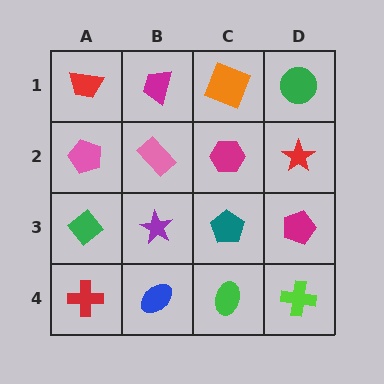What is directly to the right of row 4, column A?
A blue ellipse.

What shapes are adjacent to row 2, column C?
An orange square (row 1, column C), a teal pentagon (row 3, column C), a pink rectangle (row 2, column B), a red star (row 2, column D).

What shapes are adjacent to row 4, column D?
A magenta pentagon (row 3, column D), a green ellipse (row 4, column C).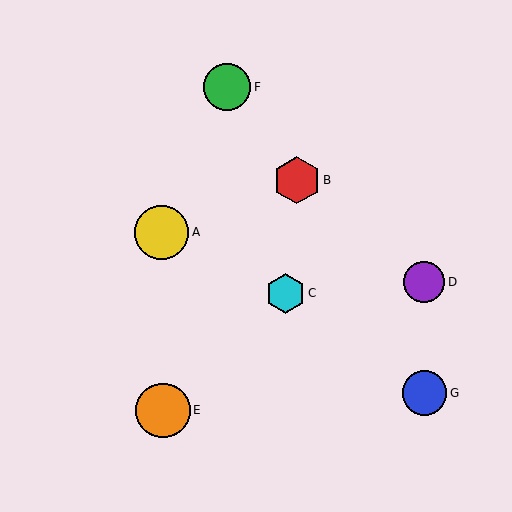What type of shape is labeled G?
Shape G is a blue circle.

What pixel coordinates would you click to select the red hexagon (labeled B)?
Click at (297, 180) to select the red hexagon B.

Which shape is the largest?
The orange circle (labeled E) is the largest.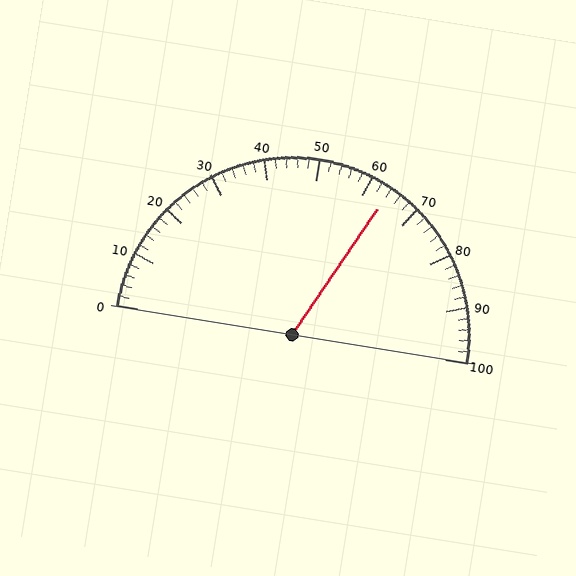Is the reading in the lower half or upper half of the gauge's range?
The reading is in the upper half of the range (0 to 100).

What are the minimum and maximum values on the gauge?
The gauge ranges from 0 to 100.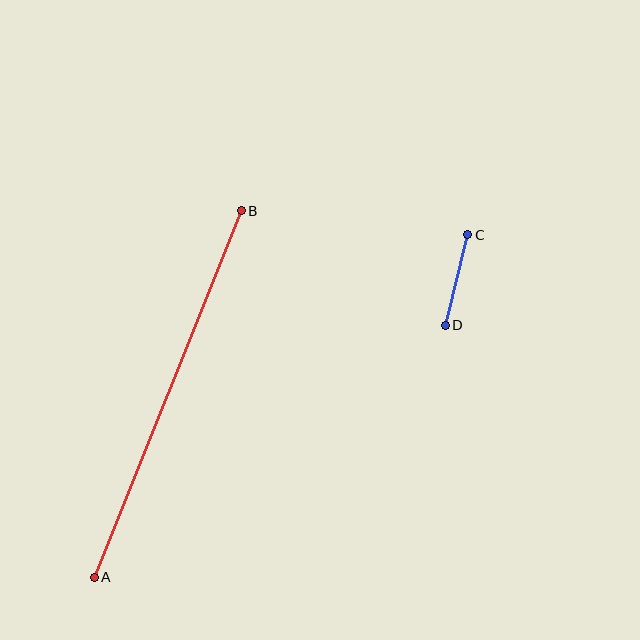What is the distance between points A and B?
The distance is approximately 395 pixels.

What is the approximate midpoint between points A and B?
The midpoint is at approximately (168, 394) pixels.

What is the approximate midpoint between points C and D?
The midpoint is at approximately (456, 280) pixels.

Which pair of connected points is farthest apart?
Points A and B are farthest apart.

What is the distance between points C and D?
The distance is approximately 93 pixels.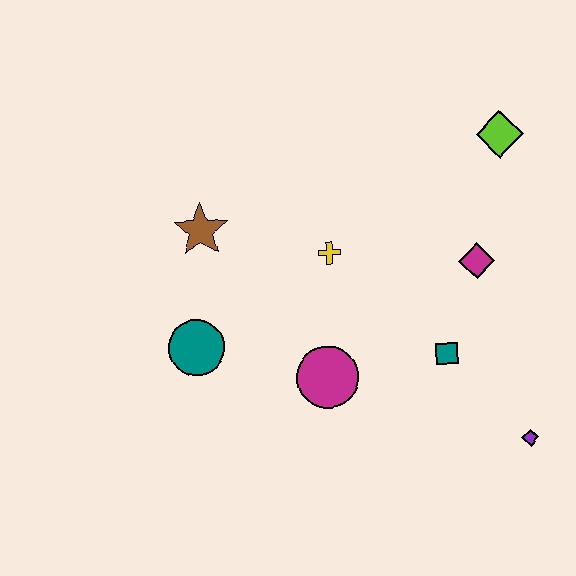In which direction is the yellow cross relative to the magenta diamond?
The yellow cross is to the left of the magenta diamond.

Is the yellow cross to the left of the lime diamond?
Yes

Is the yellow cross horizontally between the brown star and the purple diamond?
Yes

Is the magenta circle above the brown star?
No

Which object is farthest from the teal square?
The brown star is farthest from the teal square.